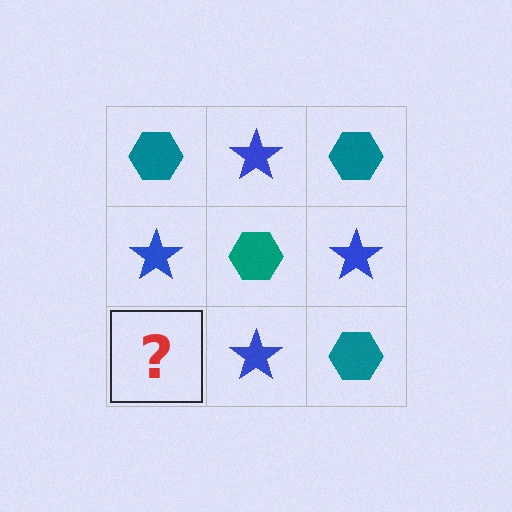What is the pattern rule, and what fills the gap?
The rule is that it alternates teal hexagon and blue star in a checkerboard pattern. The gap should be filled with a teal hexagon.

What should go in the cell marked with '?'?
The missing cell should contain a teal hexagon.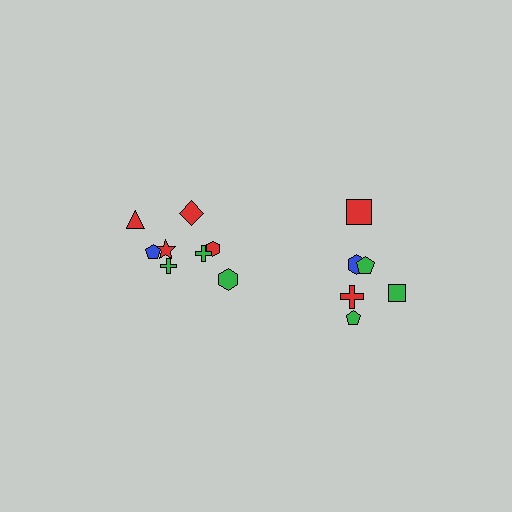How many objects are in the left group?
There are 8 objects.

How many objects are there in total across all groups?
There are 14 objects.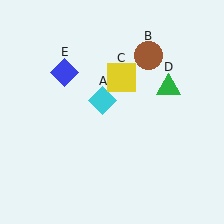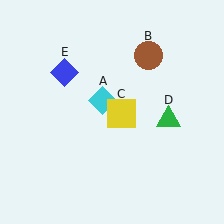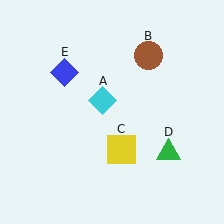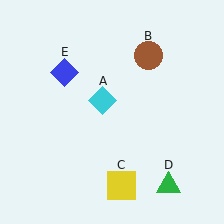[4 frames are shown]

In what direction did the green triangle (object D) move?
The green triangle (object D) moved down.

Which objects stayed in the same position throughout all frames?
Cyan diamond (object A) and brown circle (object B) and blue diamond (object E) remained stationary.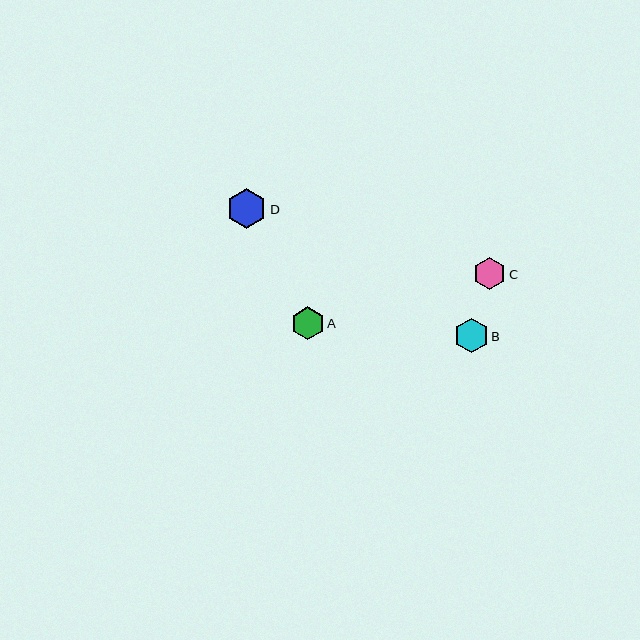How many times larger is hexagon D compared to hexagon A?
Hexagon D is approximately 1.2 times the size of hexagon A.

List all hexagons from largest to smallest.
From largest to smallest: D, B, A, C.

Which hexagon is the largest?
Hexagon D is the largest with a size of approximately 40 pixels.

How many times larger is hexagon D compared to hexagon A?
Hexagon D is approximately 1.2 times the size of hexagon A.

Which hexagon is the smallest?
Hexagon C is the smallest with a size of approximately 32 pixels.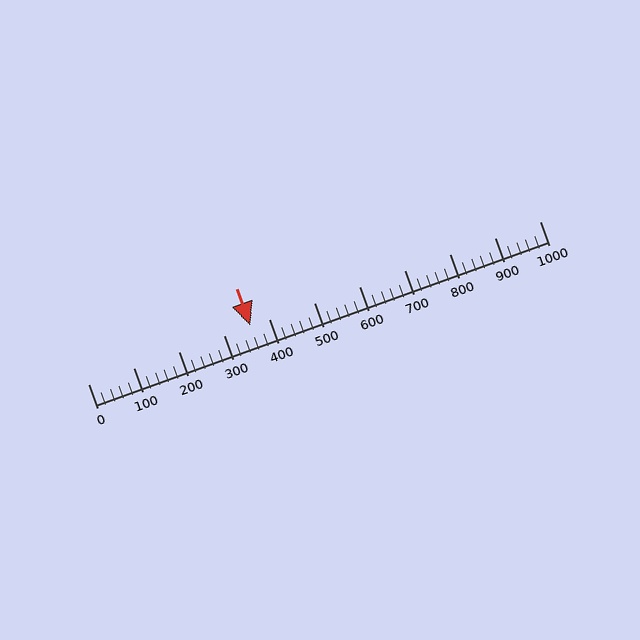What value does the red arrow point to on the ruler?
The red arrow points to approximately 360.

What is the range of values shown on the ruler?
The ruler shows values from 0 to 1000.